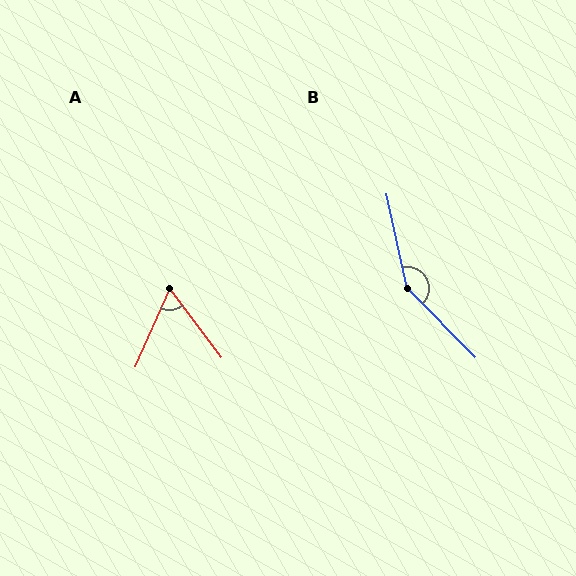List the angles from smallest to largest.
A (61°), B (148°).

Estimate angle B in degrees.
Approximately 148 degrees.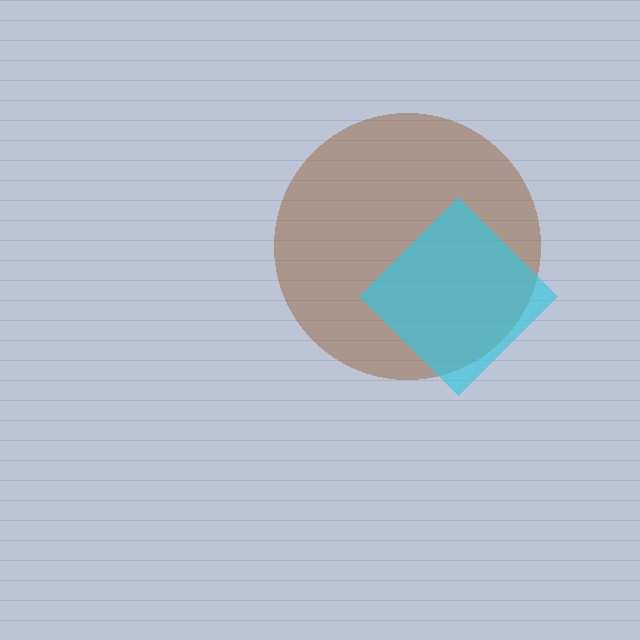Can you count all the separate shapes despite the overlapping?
Yes, there are 2 separate shapes.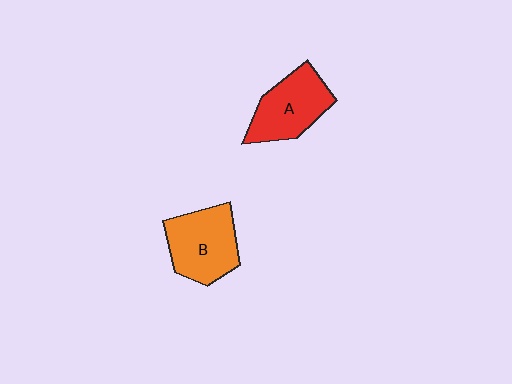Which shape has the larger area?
Shape B (orange).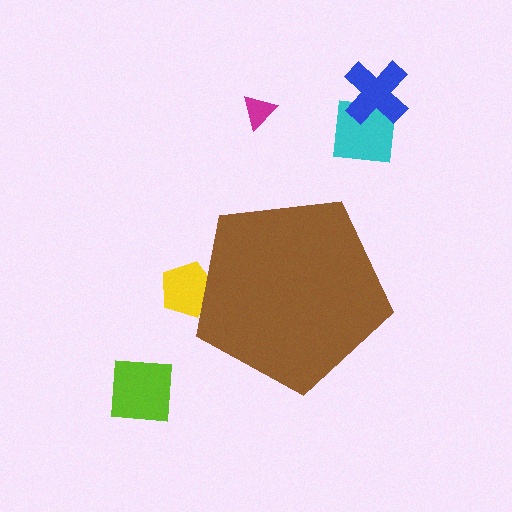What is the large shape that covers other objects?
A brown pentagon.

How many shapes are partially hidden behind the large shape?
1 shape is partially hidden.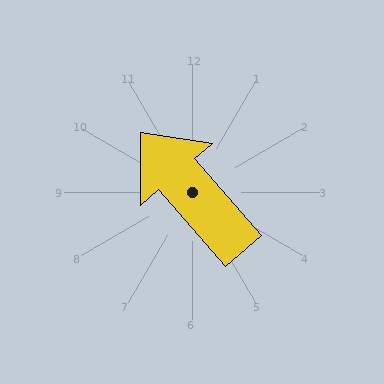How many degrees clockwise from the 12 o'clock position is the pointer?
Approximately 319 degrees.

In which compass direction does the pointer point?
Northwest.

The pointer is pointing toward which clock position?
Roughly 11 o'clock.